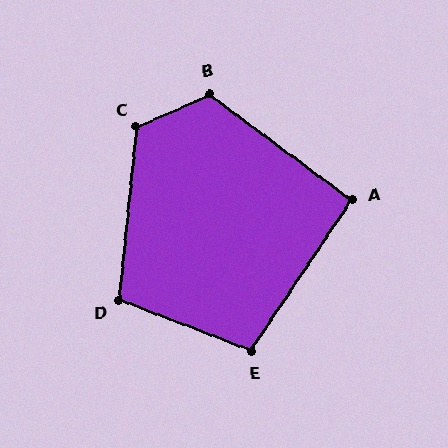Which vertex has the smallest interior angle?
A, at approximately 93 degrees.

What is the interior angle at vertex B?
Approximately 119 degrees (obtuse).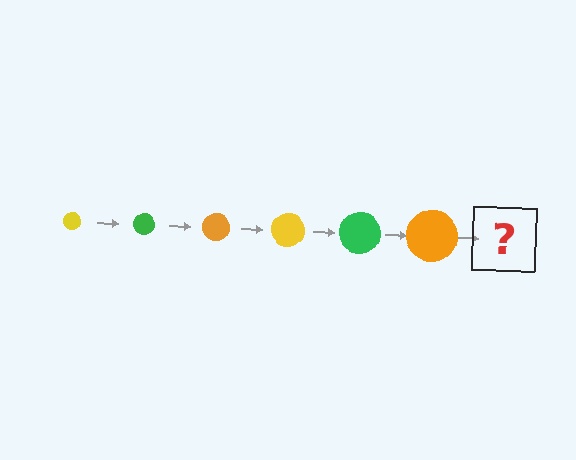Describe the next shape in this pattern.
It should be a yellow circle, larger than the previous one.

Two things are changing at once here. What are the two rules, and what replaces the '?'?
The two rules are that the circle grows larger each step and the color cycles through yellow, green, and orange. The '?' should be a yellow circle, larger than the previous one.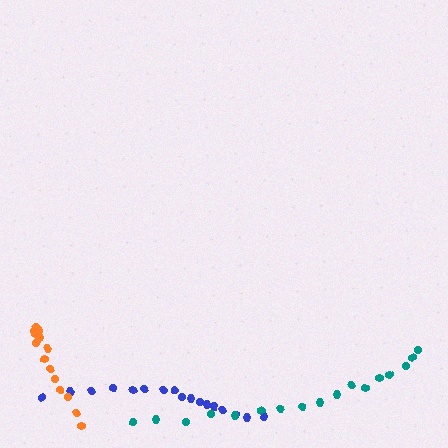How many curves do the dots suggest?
There are 3 distinct paths.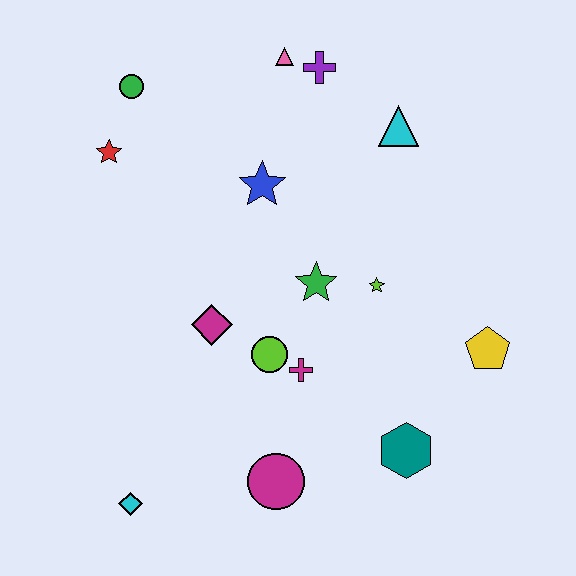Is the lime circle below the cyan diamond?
No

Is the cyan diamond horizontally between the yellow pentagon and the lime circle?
No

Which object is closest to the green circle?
The red star is closest to the green circle.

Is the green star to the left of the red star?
No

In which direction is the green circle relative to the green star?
The green circle is above the green star.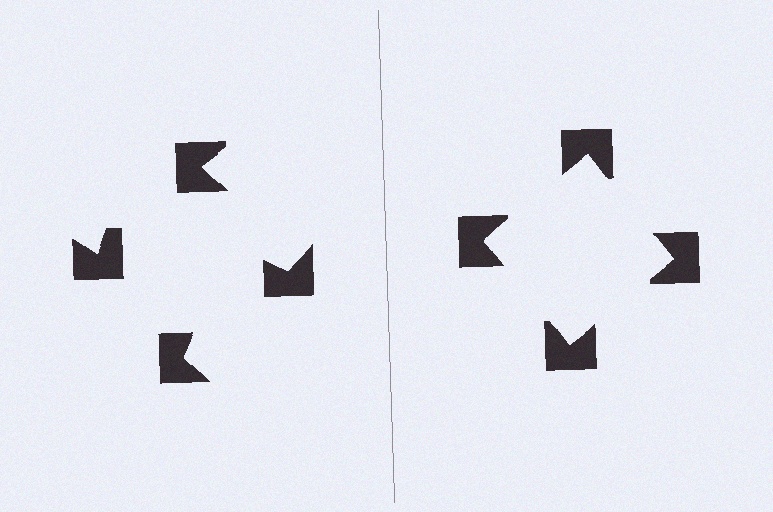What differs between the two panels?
The notched squares are positioned identically on both sides; only the wedge orientations differ. On the right they align to a square; on the left they are misaligned.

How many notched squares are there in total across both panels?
8 — 4 on each side.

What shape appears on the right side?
An illusory square.